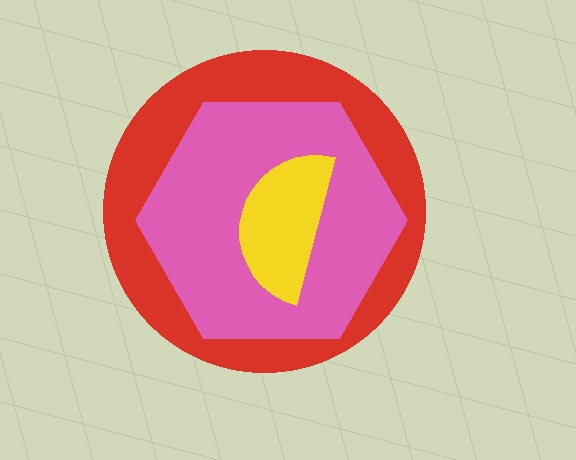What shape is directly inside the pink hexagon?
The yellow semicircle.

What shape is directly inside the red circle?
The pink hexagon.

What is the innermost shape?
The yellow semicircle.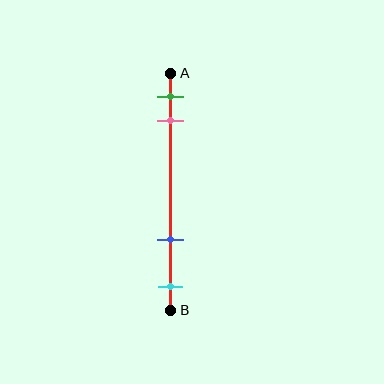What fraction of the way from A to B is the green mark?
The green mark is approximately 10% (0.1) of the way from A to B.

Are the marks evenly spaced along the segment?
No, the marks are not evenly spaced.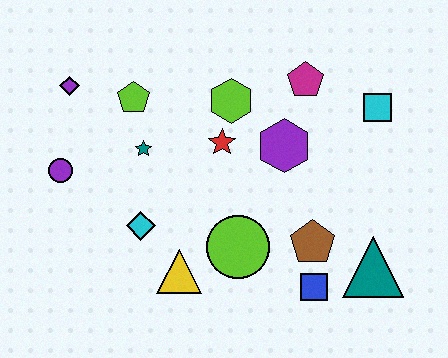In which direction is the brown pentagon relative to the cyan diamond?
The brown pentagon is to the right of the cyan diamond.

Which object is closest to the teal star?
The lime pentagon is closest to the teal star.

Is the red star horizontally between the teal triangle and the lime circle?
No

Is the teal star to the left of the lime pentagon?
No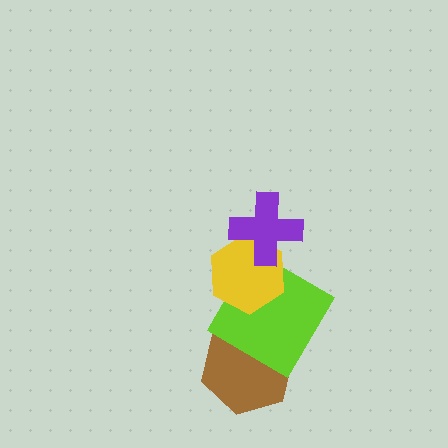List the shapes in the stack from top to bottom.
From top to bottom: the purple cross, the yellow hexagon, the lime diamond, the brown hexagon.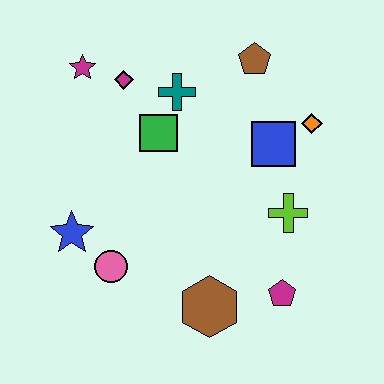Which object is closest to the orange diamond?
The blue square is closest to the orange diamond.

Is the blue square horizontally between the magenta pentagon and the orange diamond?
No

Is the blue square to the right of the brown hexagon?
Yes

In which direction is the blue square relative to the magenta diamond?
The blue square is to the right of the magenta diamond.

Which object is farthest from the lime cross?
The magenta star is farthest from the lime cross.